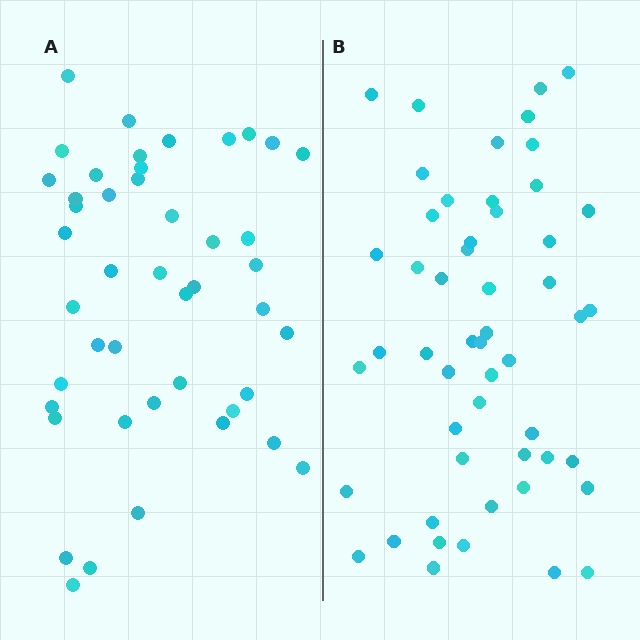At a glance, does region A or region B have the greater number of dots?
Region B (the right region) has more dots.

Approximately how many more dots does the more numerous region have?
Region B has roughly 8 or so more dots than region A.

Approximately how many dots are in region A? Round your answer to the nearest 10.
About 40 dots. (The exact count is 45, which rounds to 40.)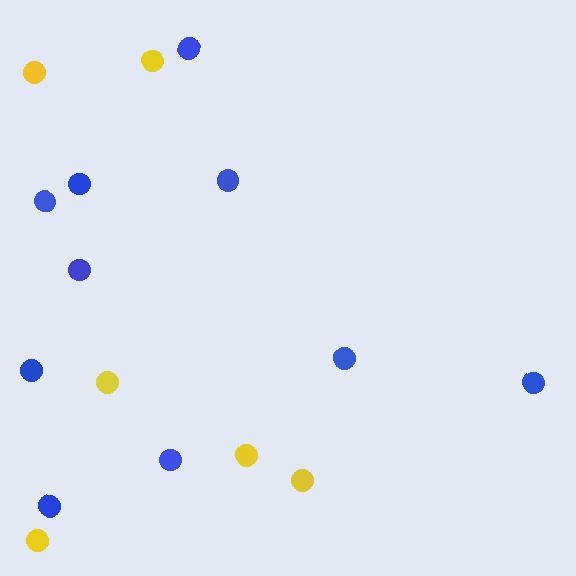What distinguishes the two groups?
There are 2 groups: one group of blue circles (10) and one group of yellow circles (6).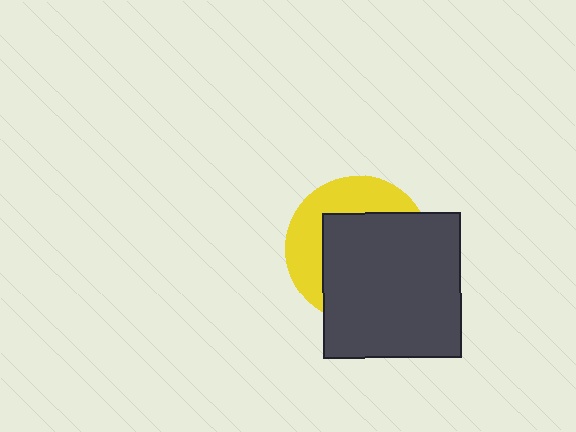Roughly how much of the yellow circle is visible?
A small part of it is visible (roughly 37%).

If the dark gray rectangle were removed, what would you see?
You would see the complete yellow circle.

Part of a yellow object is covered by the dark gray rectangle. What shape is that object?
It is a circle.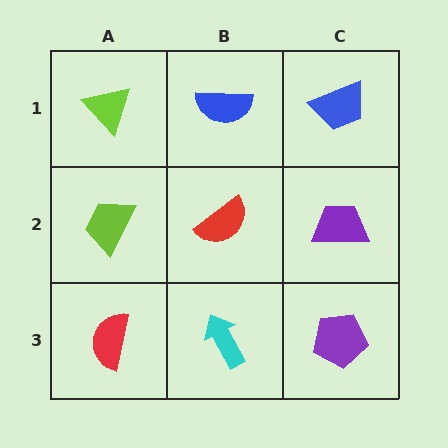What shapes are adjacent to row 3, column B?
A red semicircle (row 2, column B), a red semicircle (row 3, column A), a purple pentagon (row 3, column C).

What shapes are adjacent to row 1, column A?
A lime trapezoid (row 2, column A), a blue semicircle (row 1, column B).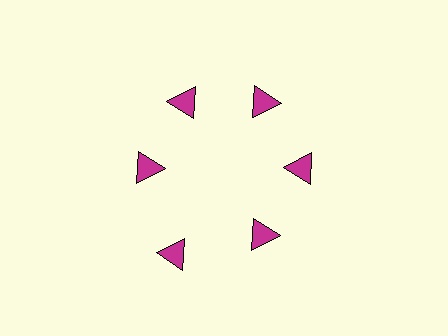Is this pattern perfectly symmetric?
No. The 6 magenta triangles are arranged in a ring, but one element near the 7 o'clock position is pushed outward from the center, breaking the 6-fold rotational symmetry.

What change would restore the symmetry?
The symmetry would be restored by moving it inward, back onto the ring so that all 6 triangles sit at equal angles and equal distance from the center.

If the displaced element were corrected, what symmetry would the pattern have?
It would have 6-fold rotational symmetry — the pattern would map onto itself every 60 degrees.